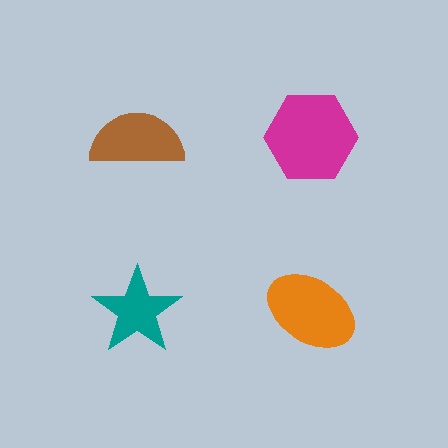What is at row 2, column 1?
A teal star.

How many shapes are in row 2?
2 shapes.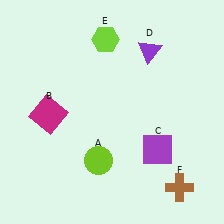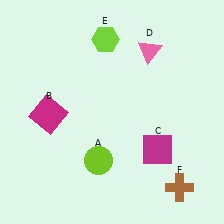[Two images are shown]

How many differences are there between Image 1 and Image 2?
There are 2 differences between the two images.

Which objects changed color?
C changed from purple to magenta. D changed from purple to pink.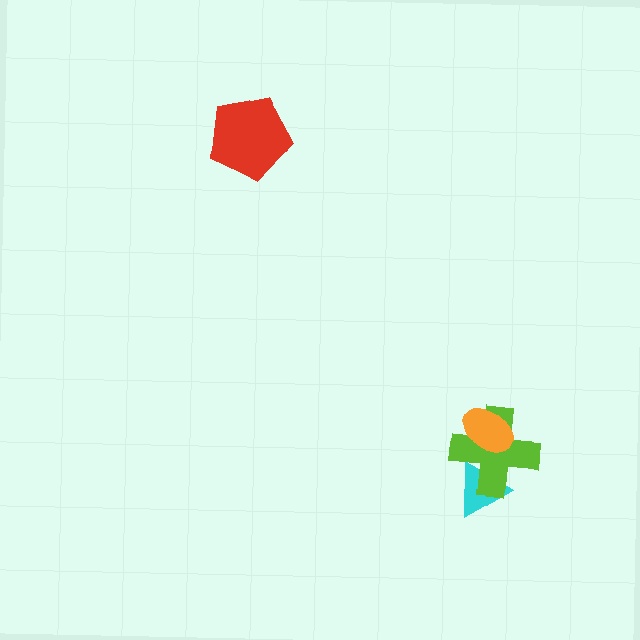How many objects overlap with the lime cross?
2 objects overlap with the lime cross.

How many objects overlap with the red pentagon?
0 objects overlap with the red pentagon.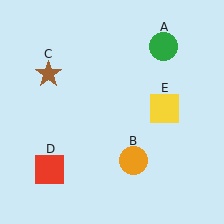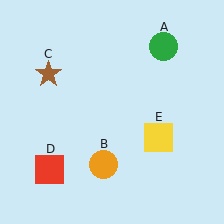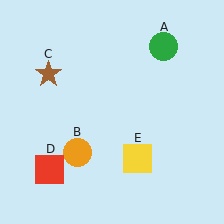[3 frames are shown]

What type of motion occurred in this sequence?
The orange circle (object B), yellow square (object E) rotated clockwise around the center of the scene.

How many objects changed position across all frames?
2 objects changed position: orange circle (object B), yellow square (object E).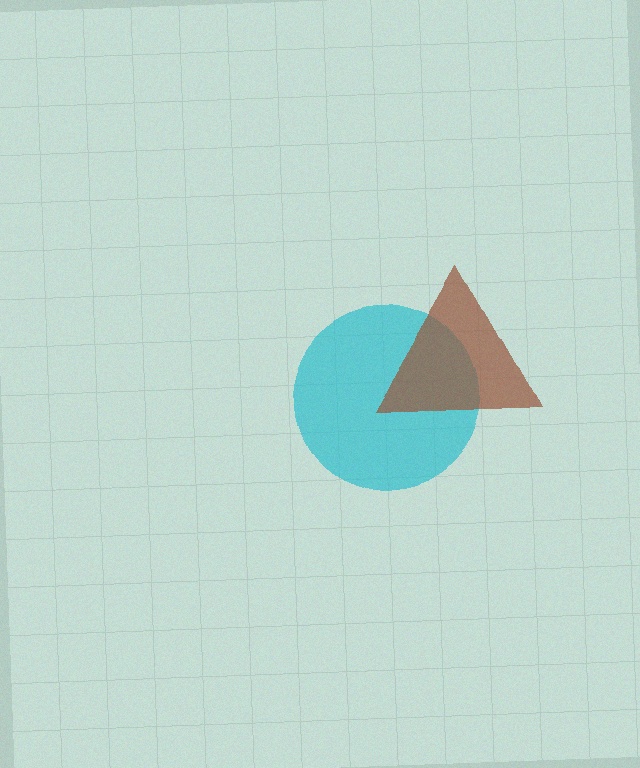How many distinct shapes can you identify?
There are 2 distinct shapes: a cyan circle, a brown triangle.